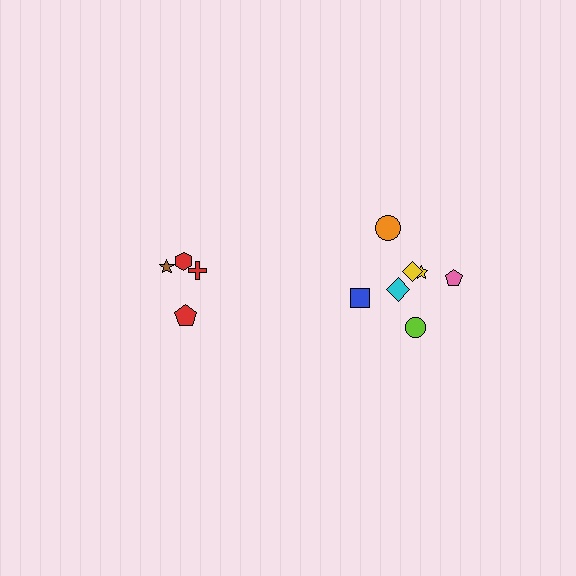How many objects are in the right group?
There are 7 objects.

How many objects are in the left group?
There are 4 objects.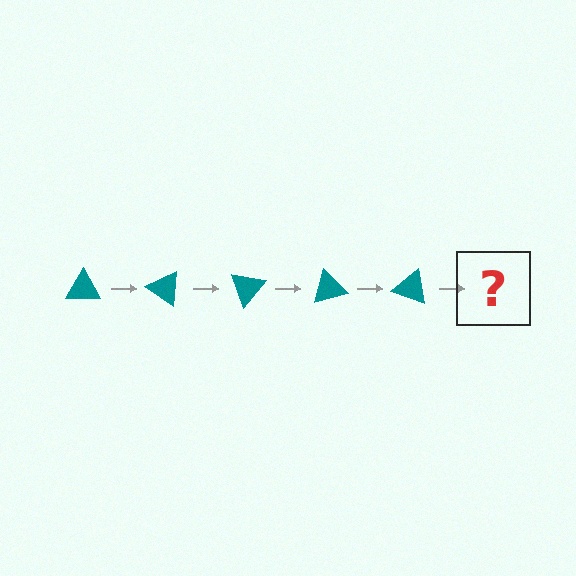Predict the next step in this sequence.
The next step is a teal triangle rotated 175 degrees.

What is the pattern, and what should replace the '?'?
The pattern is that the triangle rotates 35 degrees each step. The '?' should be a teal triangle rotated 175 degrees.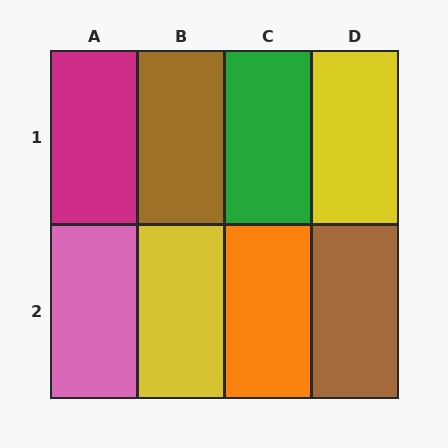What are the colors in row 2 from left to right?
Pink, yellow, orange, brown.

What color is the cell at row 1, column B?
Brown.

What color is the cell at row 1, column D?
Yellow.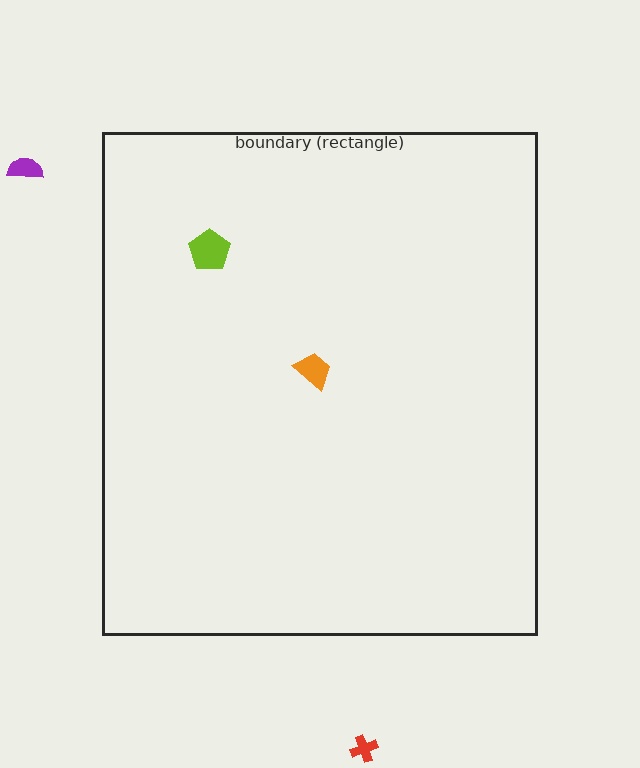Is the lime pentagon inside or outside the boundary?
Inside.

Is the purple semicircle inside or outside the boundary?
Outside.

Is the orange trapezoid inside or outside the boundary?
Inside.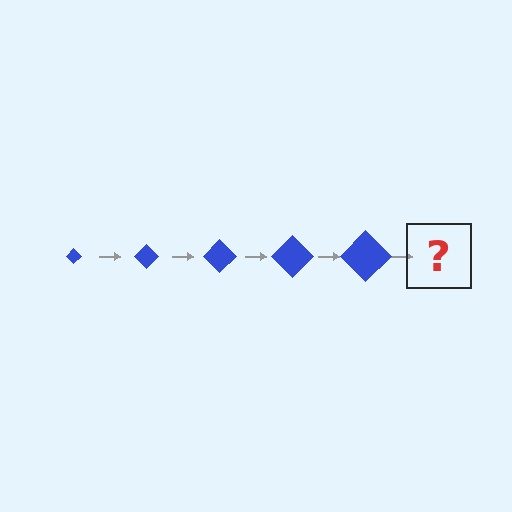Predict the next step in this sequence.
The next step is a blue diamond, larger than the previous one.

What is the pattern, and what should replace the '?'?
The pattern is that the diamond gets progressively larger each step. The '?' should be a blue diamond, larger than the previous one.